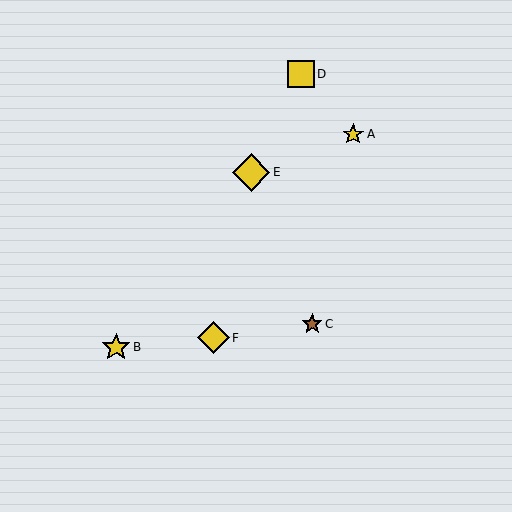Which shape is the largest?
The yellow diamond (labeled E) is the largest.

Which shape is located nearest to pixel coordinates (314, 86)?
The yellow square (labeled D) at (301, 74) is nearest to that location.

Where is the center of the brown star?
The center of the brown star is at (312, 324).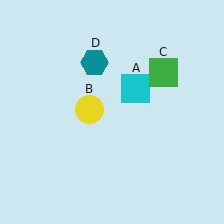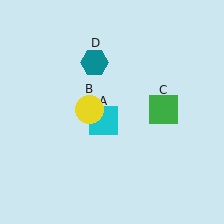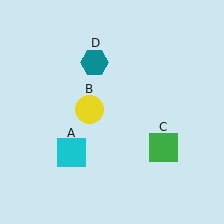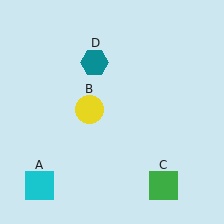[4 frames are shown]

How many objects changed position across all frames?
2 objects changed position: cyan square (object A), green square (object C).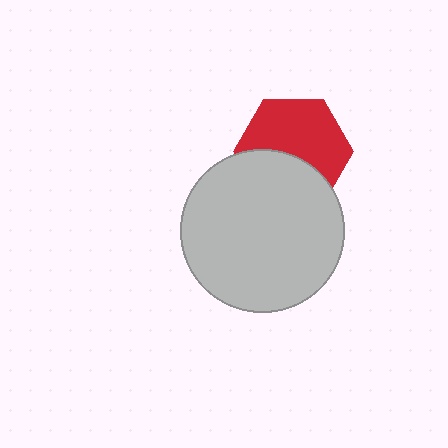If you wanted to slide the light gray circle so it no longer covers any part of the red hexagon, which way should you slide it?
Slide it down — that is the most direct way to separate the two shapes.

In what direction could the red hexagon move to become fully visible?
The red hexagon could move up. That would shift it out from behind the light gray circle entirely.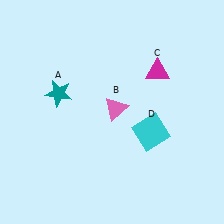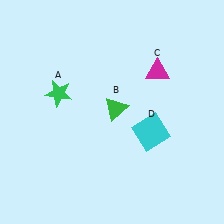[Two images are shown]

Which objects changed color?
A changed from teal to green. B changed from pink to green.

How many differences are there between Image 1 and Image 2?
There are 2 differences between the two images.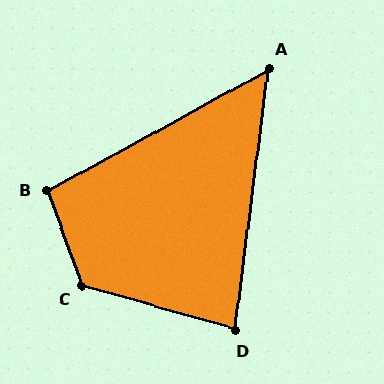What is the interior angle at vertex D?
Approximately 81 degrees (acute).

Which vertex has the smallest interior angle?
A, at approximately 54 degrees.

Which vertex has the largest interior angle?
C, at approximately 126 degrees.